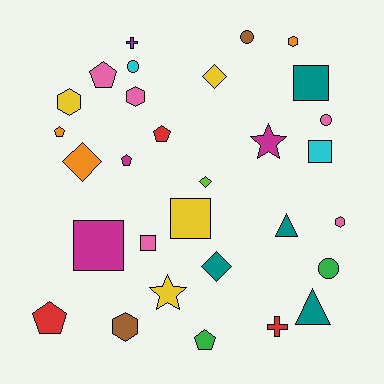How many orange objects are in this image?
There are 3 orange objects.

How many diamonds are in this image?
There are 4 diamonds.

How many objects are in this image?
There are 30 objects.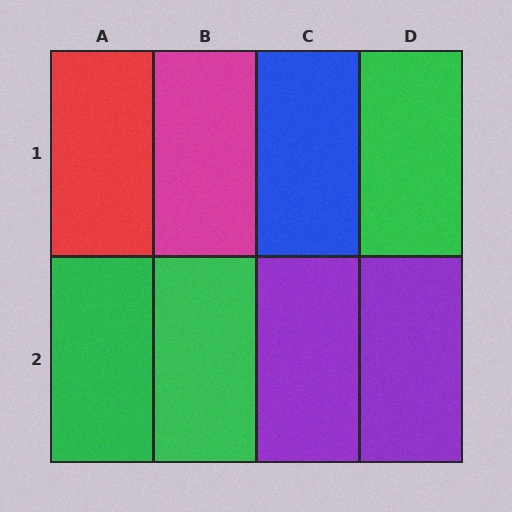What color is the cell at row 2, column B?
Green.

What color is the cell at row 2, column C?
Purple.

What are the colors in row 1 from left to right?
Red, magenta, blue, green.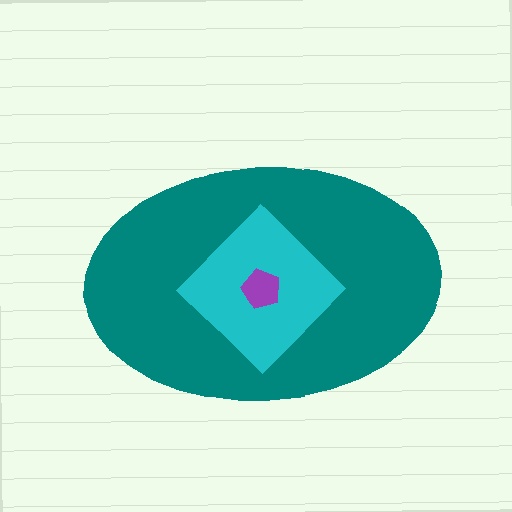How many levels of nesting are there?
3.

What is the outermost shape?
The teal ellipse.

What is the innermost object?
The purple pentagon.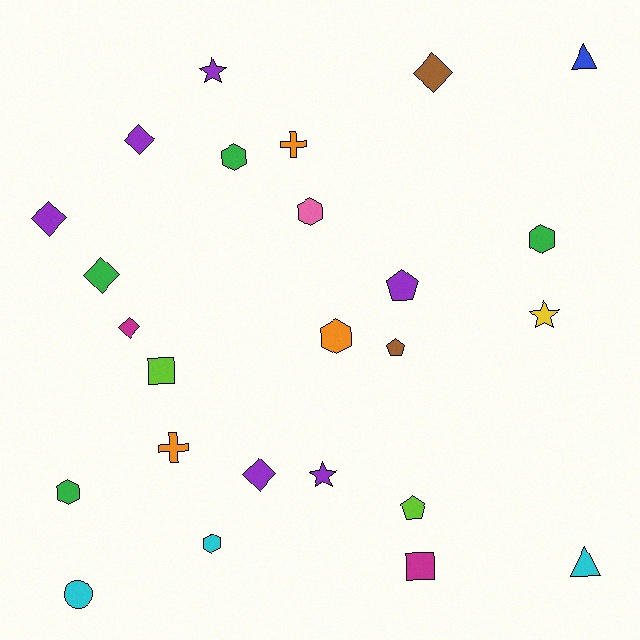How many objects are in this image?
There are 25 objects.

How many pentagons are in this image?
There are 3 pentagons.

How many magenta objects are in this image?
There are 2 magenta objects.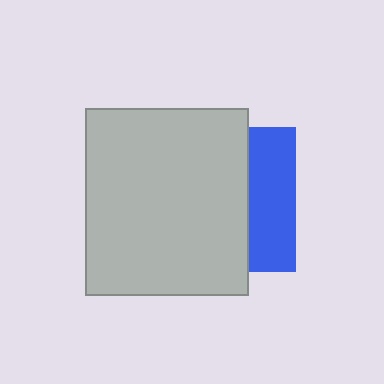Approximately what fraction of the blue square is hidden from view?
Roughly 68% of the blue square is hidden behind the light gray rectangle.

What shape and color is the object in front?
The object in front is a light gray rectangle.